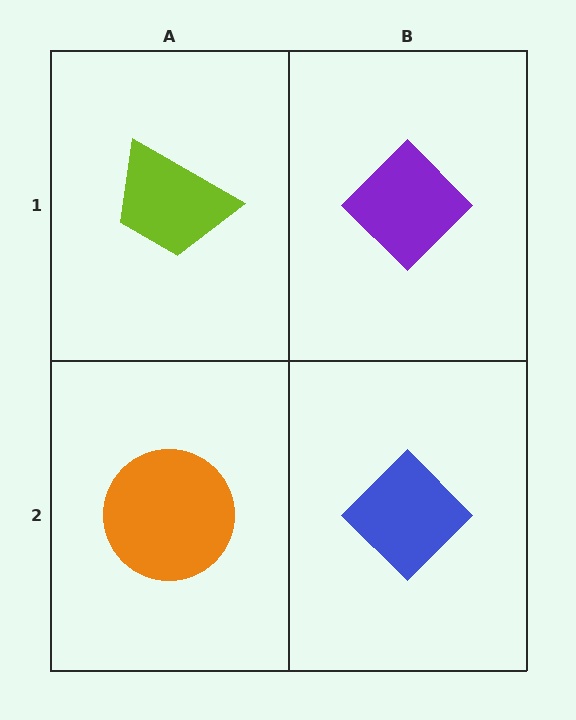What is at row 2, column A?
An orange circle.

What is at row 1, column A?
A lime trapezoid.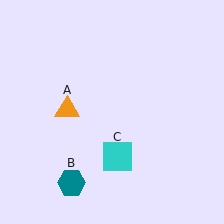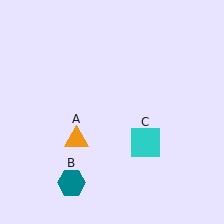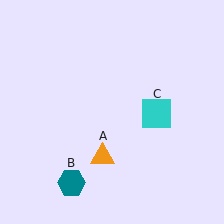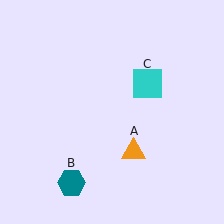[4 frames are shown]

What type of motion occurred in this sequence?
The orange triangle (object A), cyan square (object C) rotated counterclockwise around the center of the scene.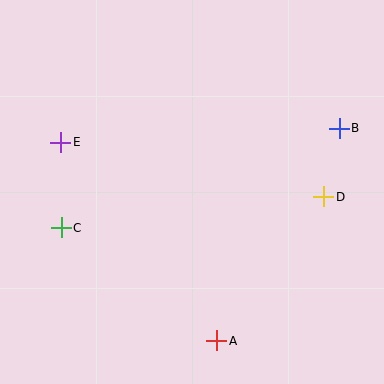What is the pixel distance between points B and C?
The distance between B and C is 295 pixels.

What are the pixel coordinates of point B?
Point B is at (339, 128).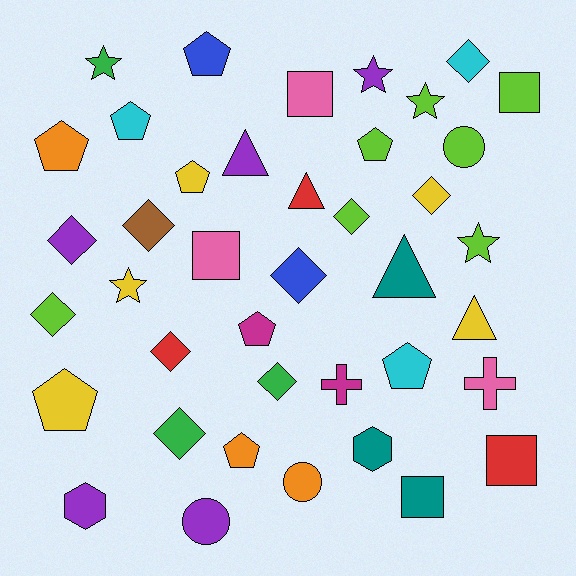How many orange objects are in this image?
There are 3 orange objects.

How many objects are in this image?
There are 40 objects.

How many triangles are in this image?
There are 4 triangles.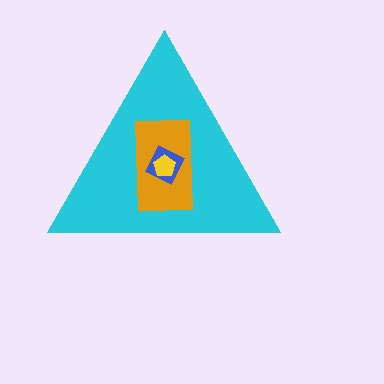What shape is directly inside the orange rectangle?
The blue square.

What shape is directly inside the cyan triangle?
The orange rectangle.